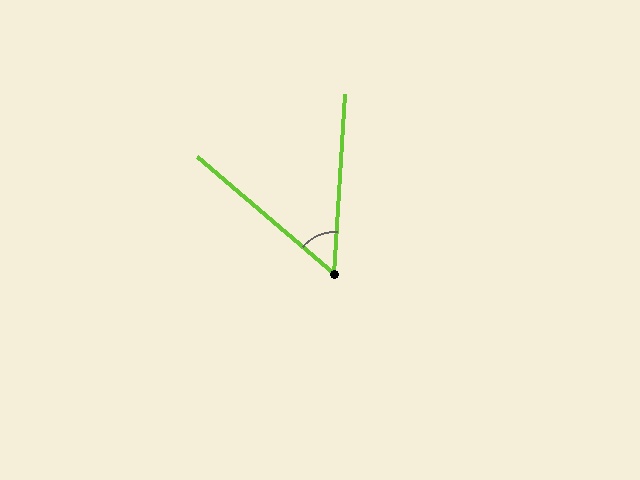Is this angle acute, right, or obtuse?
It is acute.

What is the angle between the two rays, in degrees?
Approximately 53 degrees.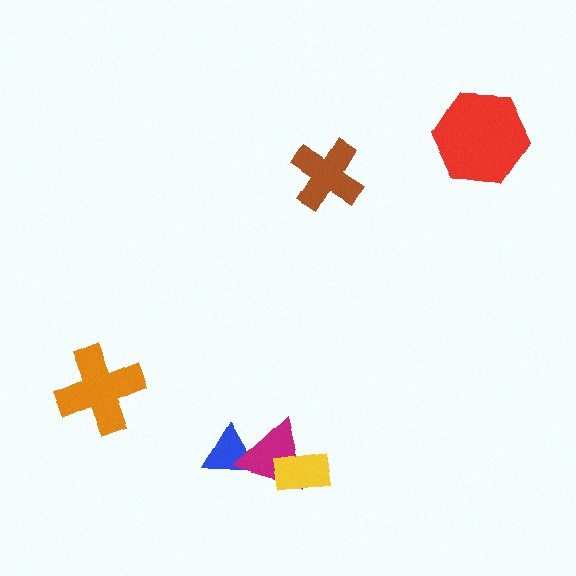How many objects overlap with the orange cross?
0 objects overlap with the orange cross.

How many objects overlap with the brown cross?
0 objects overlap with the brown cross.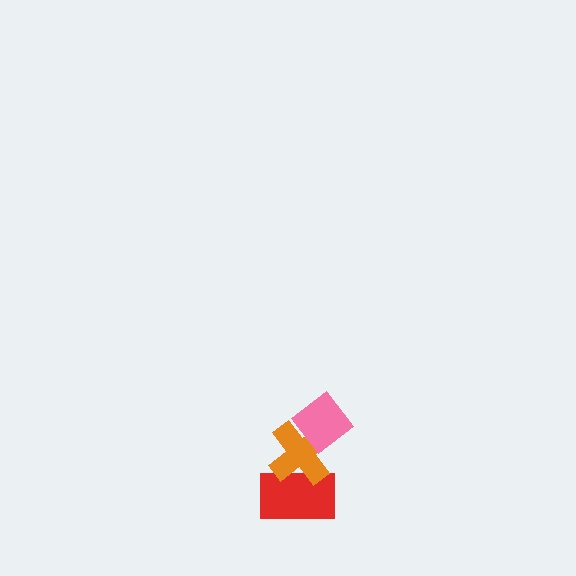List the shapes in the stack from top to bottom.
From top to bottom: the pink diamond, the orange cross, the red rectangle.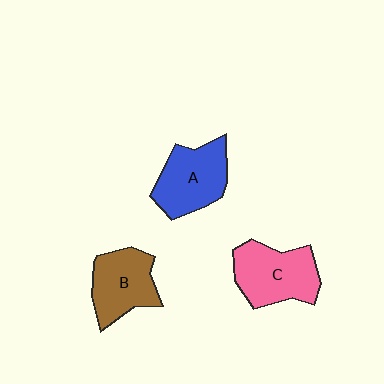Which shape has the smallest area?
Shape B (brown).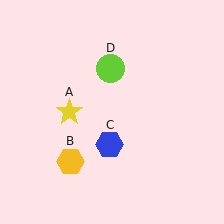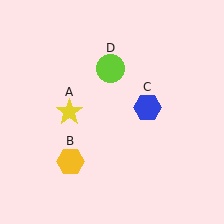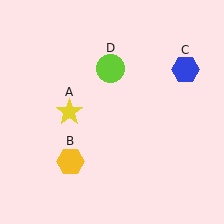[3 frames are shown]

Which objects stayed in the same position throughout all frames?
Yellow star (object A) and yellow hexagon (object B) and lime circle (object D) remained stationary.